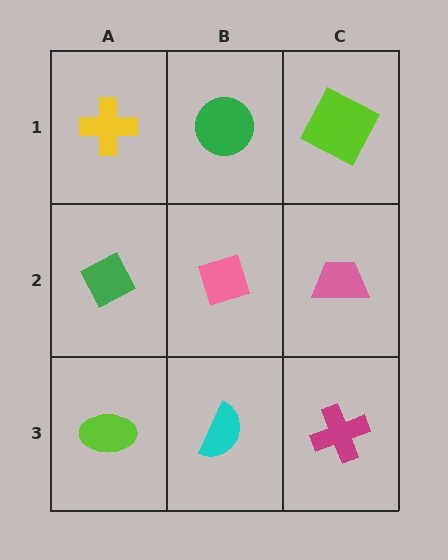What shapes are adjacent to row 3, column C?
A pink trapezoid (row 2, column C), a cyan semicircle (row 3, column B).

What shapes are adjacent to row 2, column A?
A yellow cross (row 1, column A), a lime ellipse (row 3, column A), a pink diamond (row 2, column B).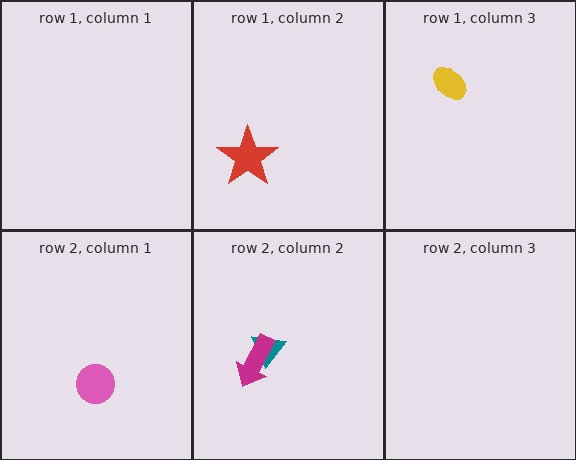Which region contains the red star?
The row 1, column 2 region.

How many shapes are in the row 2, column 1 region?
1.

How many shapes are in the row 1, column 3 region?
1.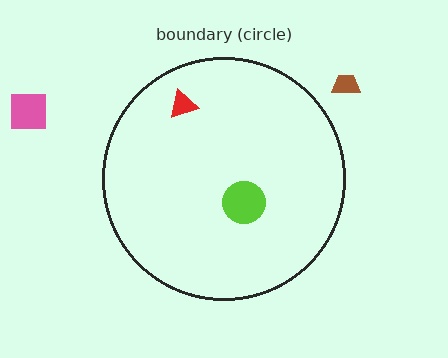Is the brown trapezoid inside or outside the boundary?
Outside.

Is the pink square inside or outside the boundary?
Outside.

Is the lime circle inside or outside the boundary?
Inside.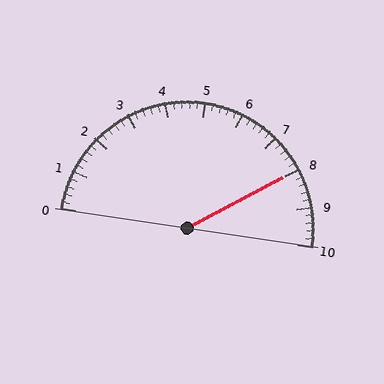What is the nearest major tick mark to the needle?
The nearest major tick mark is 8.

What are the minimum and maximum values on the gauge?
The gauge ranges from 0 to 10.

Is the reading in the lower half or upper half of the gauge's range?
The reading is in the upper half of the range (0 to 10).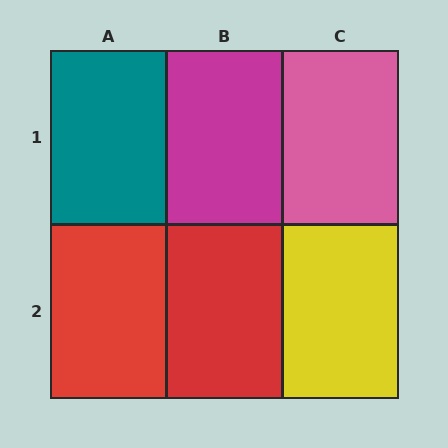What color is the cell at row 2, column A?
Red.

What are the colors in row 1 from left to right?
Teal, magenta, pink.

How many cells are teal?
1 cell is teal.